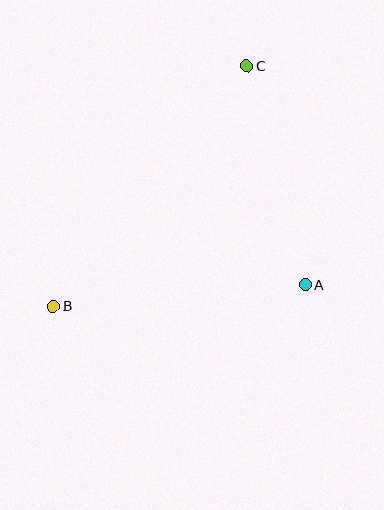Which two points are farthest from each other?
Points B and C are farthest from each other.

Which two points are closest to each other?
Points A and C are closest to each other.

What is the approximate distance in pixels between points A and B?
The distance between A and B is approximately 253 pixels.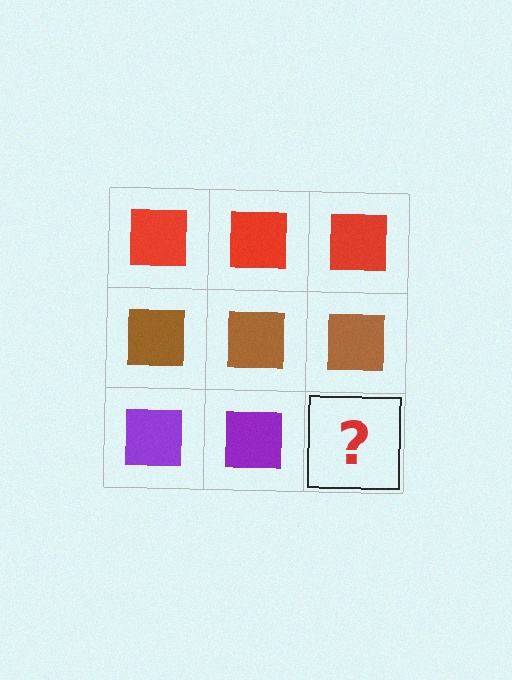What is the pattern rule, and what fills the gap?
The rule is that each row has a consistent color. The gap should be filled with a purple square.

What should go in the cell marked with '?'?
The missing cell should contain a purple square.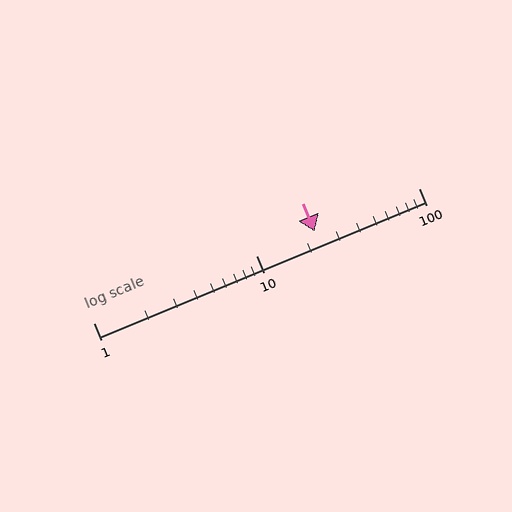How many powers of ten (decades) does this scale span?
The scale spans 2 decades, from 1 to 100.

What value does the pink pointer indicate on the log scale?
The pointer indicates approximately 23.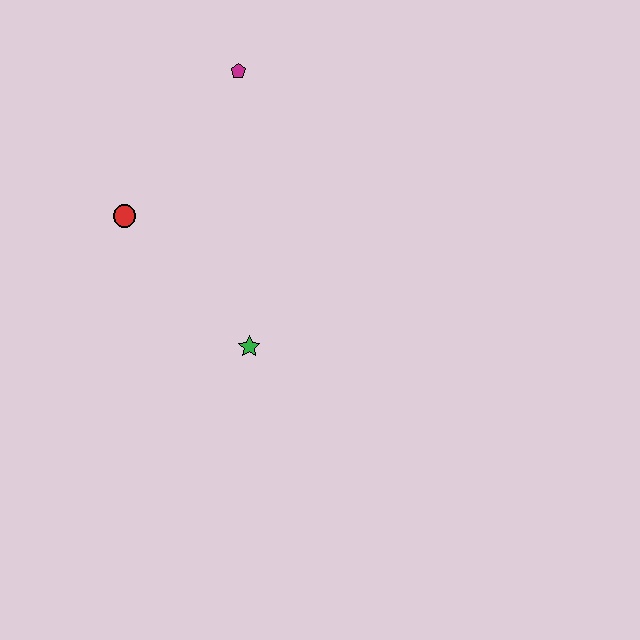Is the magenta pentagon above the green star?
Yes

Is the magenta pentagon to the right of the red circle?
Yes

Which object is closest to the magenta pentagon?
The red circle is closest to the magenta pentagon.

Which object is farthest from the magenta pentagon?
The green star is farthest from the magenta pentagon.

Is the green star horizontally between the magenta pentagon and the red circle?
No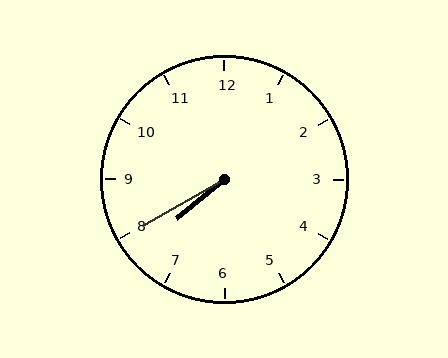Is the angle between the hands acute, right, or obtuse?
It is acute.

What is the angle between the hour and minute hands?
Approximately 10 degrees.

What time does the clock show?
7:40.